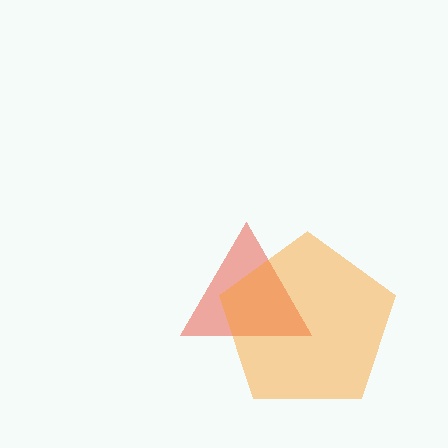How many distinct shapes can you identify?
There are 2 distinct shapes: a red triangle, an orange pentagon.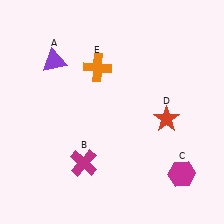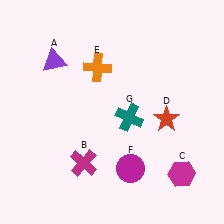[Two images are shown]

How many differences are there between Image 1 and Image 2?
There are 2 differences between the two images.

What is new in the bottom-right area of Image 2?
A teal cross (G) was added in the bottom-right area of Image 2.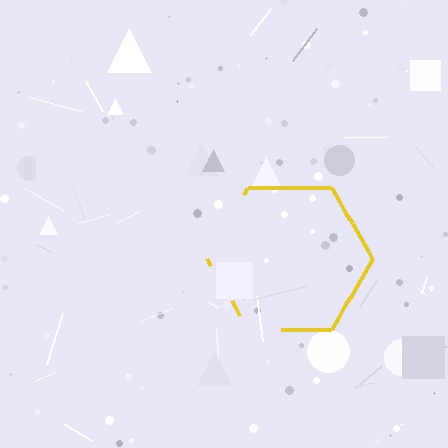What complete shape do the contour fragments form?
The contour fragments form a hexagon.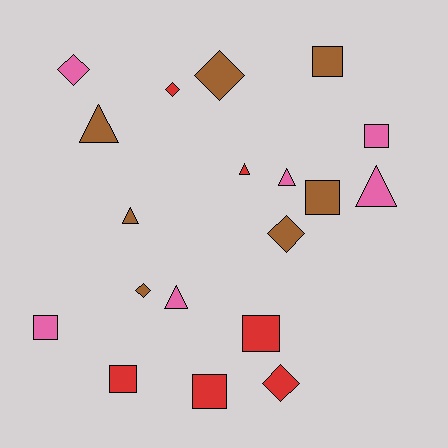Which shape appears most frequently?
Square, with 7 objects.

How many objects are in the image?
There are 19 objects.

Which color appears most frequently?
Brown, with 7 objects.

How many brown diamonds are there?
There are 3 brown diamonds.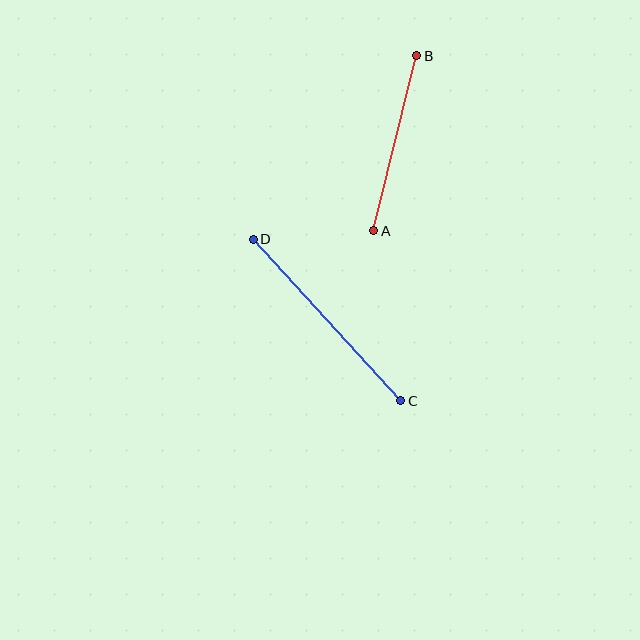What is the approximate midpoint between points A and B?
The midpoint is at approximately (395, 143) pixels.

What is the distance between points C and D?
The distance is approximately 219 pixels.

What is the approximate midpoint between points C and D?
The midpoint is at approximately (327, 320) pixels.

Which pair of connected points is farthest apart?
Points C and D are farthest apart.